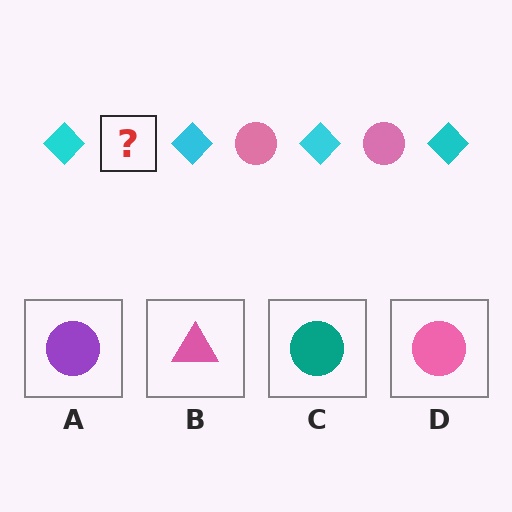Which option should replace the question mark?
Option D.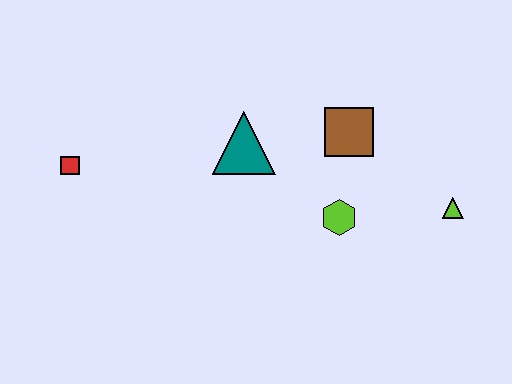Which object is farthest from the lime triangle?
The red square is farthest from the lime triangle.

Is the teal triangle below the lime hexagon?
No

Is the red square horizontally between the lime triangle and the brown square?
No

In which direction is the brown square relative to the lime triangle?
The brown square is to the left of the lime triangle.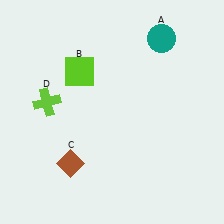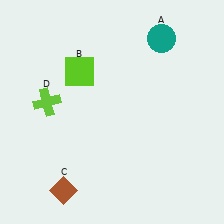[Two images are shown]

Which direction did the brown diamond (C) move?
The brown diamond (C) moved down.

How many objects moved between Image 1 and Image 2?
1 object moved between the two images.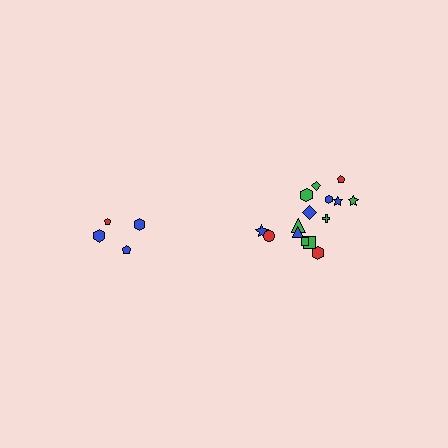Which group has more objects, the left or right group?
The right group.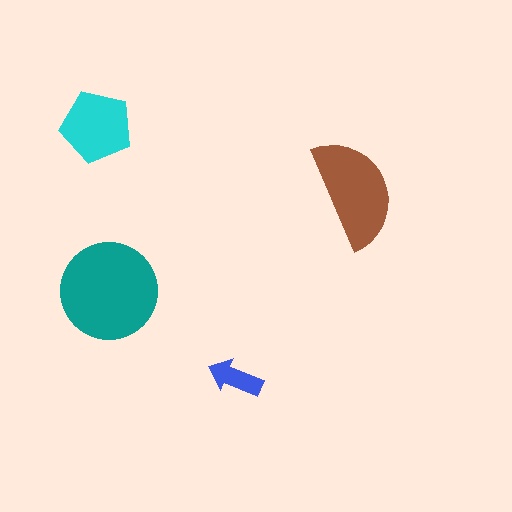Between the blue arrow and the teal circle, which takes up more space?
The teal circle.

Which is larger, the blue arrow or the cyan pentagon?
The cyan pentagon.